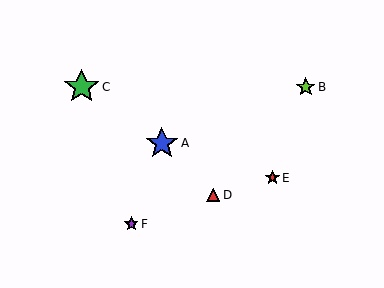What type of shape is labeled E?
Shape E is a red star.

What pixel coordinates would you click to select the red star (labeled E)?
Click at (272, 178) to select the red star E.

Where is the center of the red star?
The center of the red star is at (272, 178).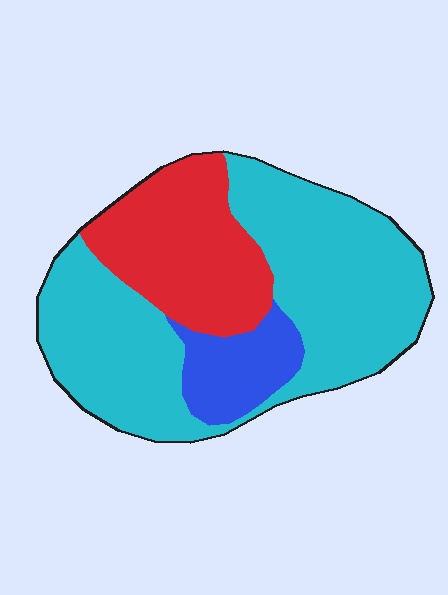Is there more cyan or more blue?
Cyan.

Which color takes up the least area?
Blue, at roughly 10%.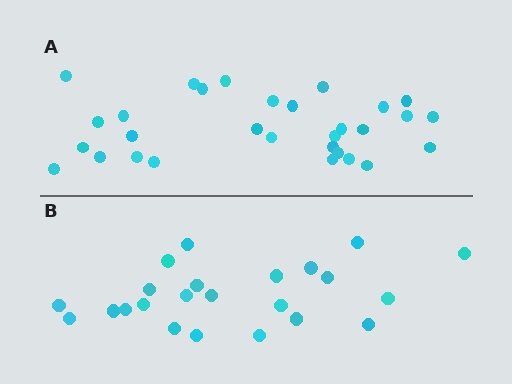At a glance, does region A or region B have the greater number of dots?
Region A (the top region) has more dots.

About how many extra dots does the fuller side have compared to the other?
Region A has roughly 8 or so more dots than region B.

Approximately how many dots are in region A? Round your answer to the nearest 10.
About 30 dots.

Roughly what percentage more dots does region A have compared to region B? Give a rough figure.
About 30% more.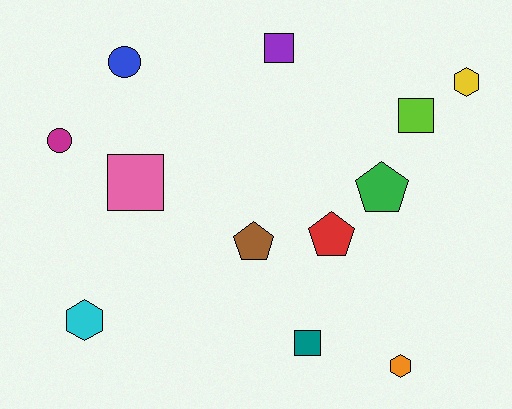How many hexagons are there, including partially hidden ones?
There are 3 hexagons.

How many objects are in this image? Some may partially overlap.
There are 12 objects.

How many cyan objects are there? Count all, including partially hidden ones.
There is 1 cyan object.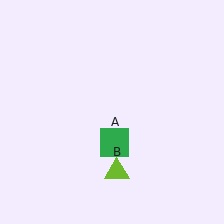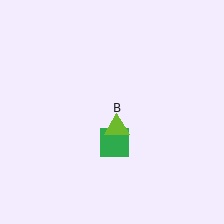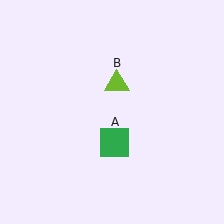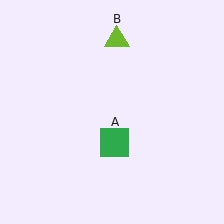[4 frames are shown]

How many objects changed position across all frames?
1 object changed position: lime triangle (object B).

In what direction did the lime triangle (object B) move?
The lime triangle (object B) moved up.